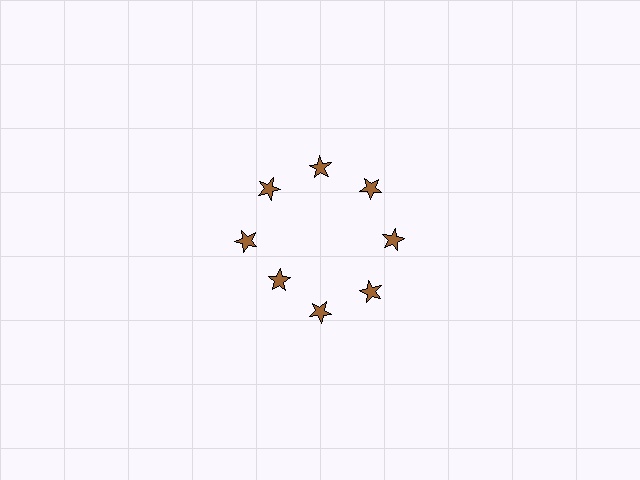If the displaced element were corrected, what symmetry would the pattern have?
It would have 8-fold rotational symmetry — the pattern would map onto itself every 45 degrees.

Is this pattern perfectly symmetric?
No. The 8 brown stars are arranged in a ring, but one element near the 8 o'clock position is pulled inward toward the center, breaking the 8-fold rotational symmetry.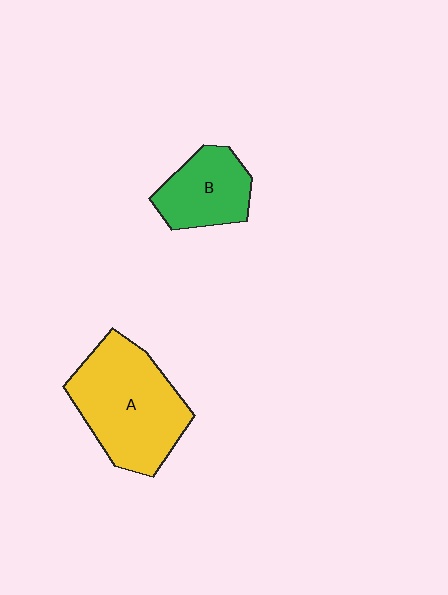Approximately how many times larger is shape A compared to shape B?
Approximately 1.8 times.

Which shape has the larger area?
Shape A (yellow).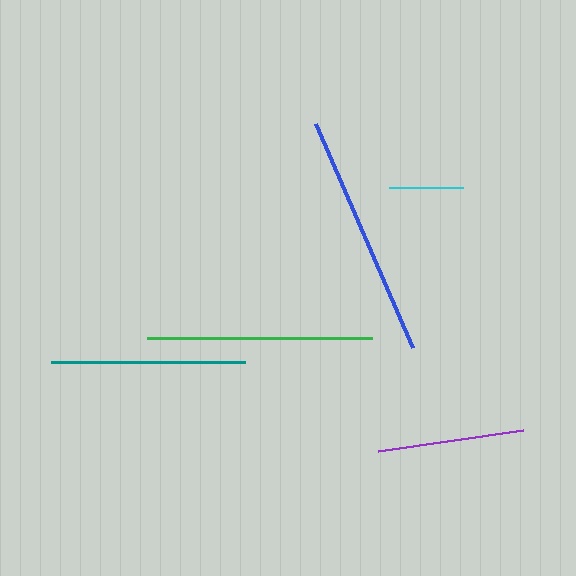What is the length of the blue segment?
The blue segment is approximately 244 pixels long.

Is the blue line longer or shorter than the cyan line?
The blue line is longer than the cyan line.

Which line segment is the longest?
The blue line is the longest at approximately 244 pixels.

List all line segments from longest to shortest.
From longest to shortest: blue, green, teal, purple, cyan.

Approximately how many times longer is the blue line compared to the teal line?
The blue line is approximately 1.3 times the length of the teal line.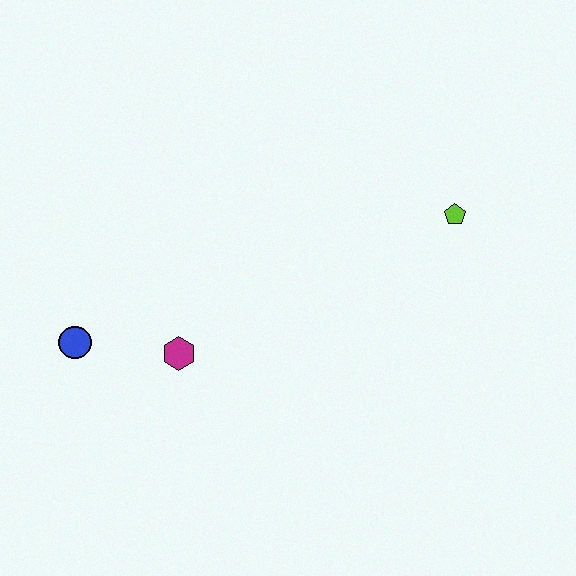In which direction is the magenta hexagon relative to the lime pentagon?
The magenta hexagon is to the left of the lime pentagon.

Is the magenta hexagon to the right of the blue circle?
Yes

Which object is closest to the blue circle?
The magenta hexagon is closest to the blue circle.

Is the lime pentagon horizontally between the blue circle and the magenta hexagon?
No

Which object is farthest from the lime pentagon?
The blue circle is farthest from the lime pentagon.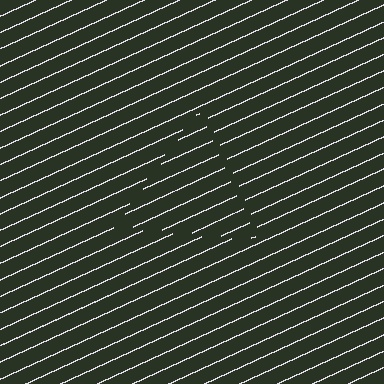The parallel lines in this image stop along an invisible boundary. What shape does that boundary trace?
An illusory triangle. The interior of the shape contains the same grating, shifted by half a period — the contour is defined by the phase discontinuity where line-ends from the inner and outer gratings abut.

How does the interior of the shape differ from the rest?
The interior of the shape contains the same grating, shifted by half a period — the contour is defined by the phase discontinuity where line-ends from the inner and outer gratings abut.